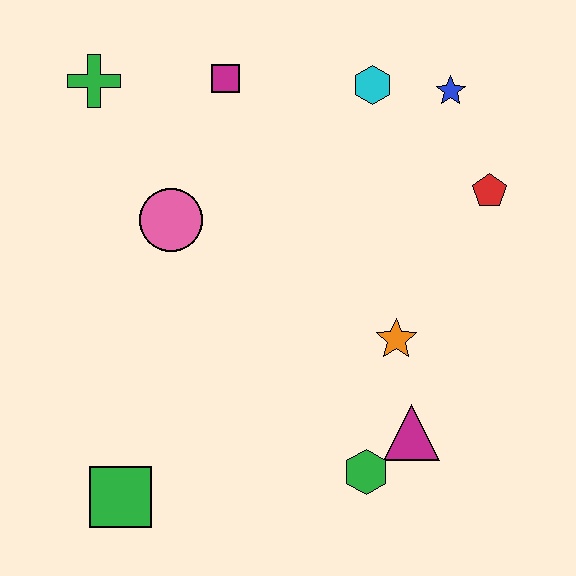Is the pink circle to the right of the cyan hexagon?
No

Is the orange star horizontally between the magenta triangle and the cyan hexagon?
Yes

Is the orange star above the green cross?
No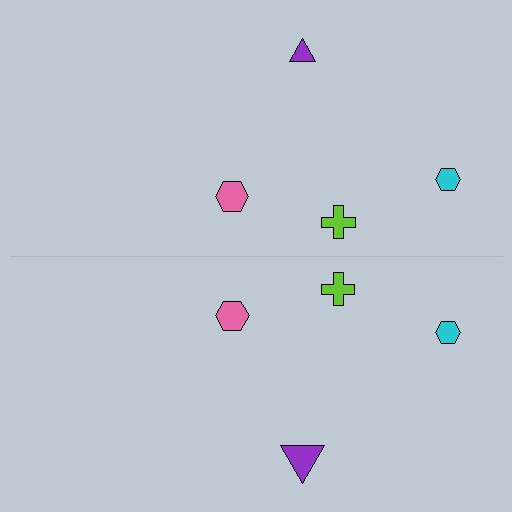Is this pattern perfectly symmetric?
No, the pattern is not perfectly symmetric. The purple triangle on the bottom side has a different size than its mirror counterpart.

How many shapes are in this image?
There are 8 shapes in this image.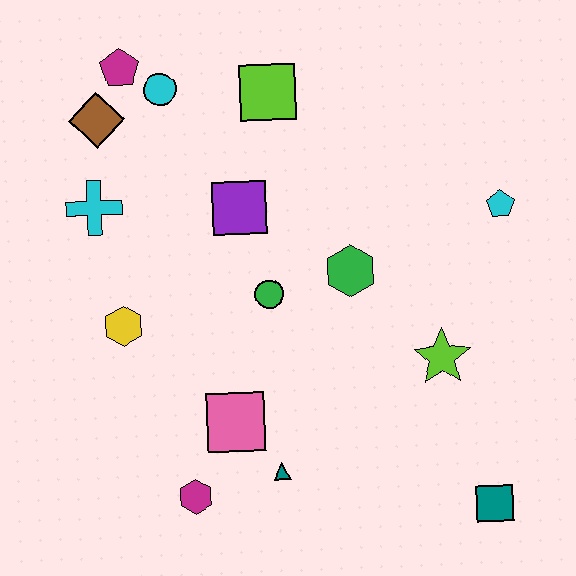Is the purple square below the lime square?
Yes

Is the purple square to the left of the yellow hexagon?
No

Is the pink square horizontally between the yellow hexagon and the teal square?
Yes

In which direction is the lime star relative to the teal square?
The lime star is above the teal square.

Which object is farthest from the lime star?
The magenta pentagon is farthest from the lime star.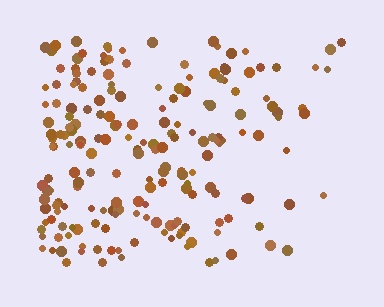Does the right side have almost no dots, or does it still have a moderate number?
Still a moderate number, just noticeably fewer than the left.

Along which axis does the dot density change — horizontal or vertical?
Horizontal.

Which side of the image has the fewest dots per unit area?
The right.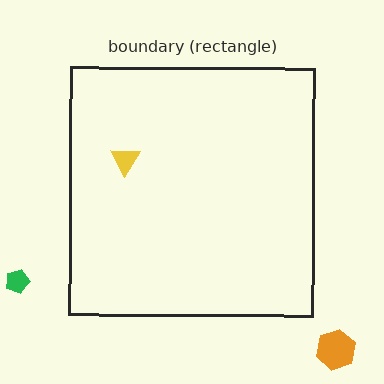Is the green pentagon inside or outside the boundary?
Outside.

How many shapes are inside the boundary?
1 inside, 2 outside.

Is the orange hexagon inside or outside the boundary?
Outside.